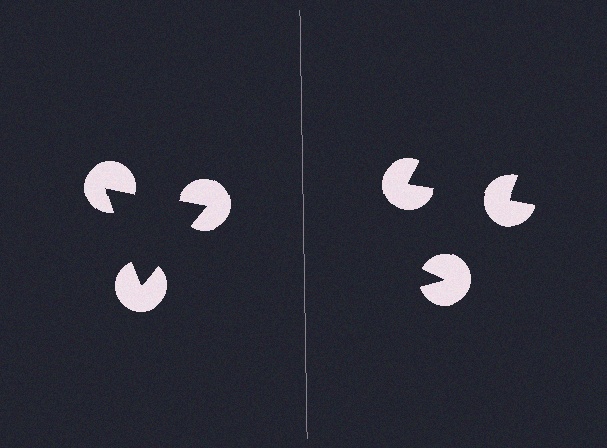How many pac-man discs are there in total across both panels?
6 — 3 on each side.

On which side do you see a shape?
An illusory triangle appears on the left side. On the right side the wedge cuts are rotated, so no coherent shape forms.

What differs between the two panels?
The pac-man discs are positioned identically on both sides; only the wedge orientations differ. On the left they align to a triangle; on the right they are misaligned.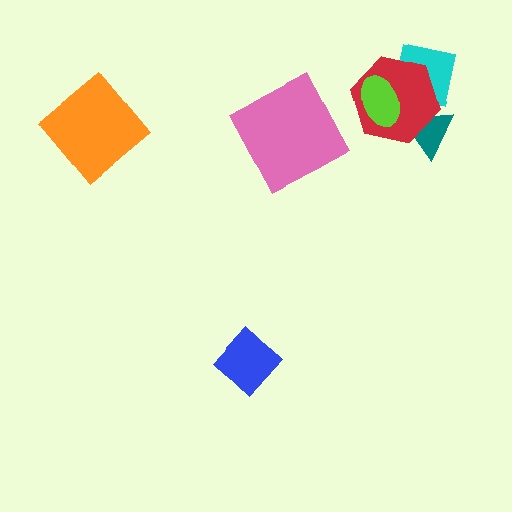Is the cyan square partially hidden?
Yes, it is partially covered by another shape.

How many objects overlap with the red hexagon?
3 objects overlap with the red hexagon.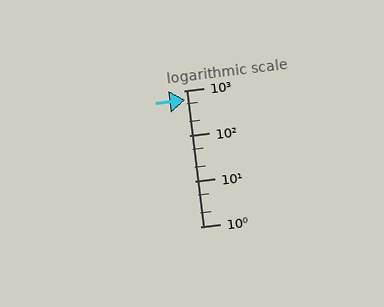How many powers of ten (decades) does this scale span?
The scale spans 3 decades, from 1 to 1000.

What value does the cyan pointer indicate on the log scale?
The pointer indicates approximately 610.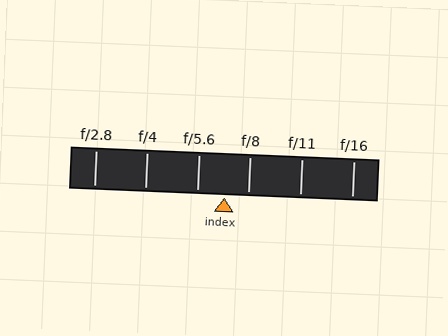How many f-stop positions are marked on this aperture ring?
There are 6 f-stop positions marked.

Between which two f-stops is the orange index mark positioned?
The index mark is between f/5.6 and f/8.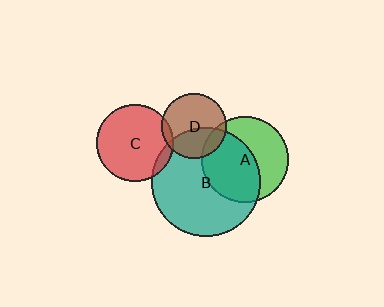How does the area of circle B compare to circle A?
Approximately 1.6 times.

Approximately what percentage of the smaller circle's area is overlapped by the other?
Approximately 55%.